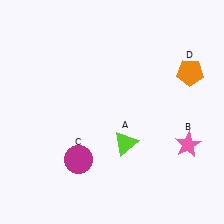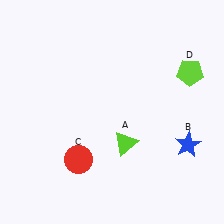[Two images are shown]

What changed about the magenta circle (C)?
In Image 1, C is magenta. In Image 2, it changed to red.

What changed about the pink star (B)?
In Image 1, B is pink. In Image 2, it changed to blue.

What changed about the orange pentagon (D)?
In Image 1, D is orange. In Image 2, it changed to lime.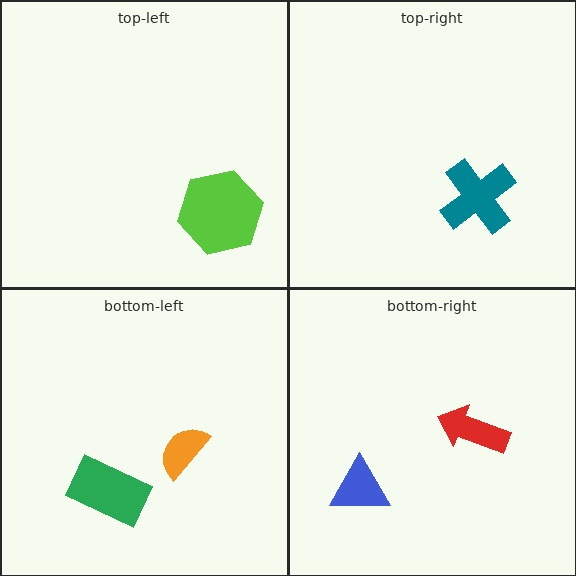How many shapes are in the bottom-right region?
2.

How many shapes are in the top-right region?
1.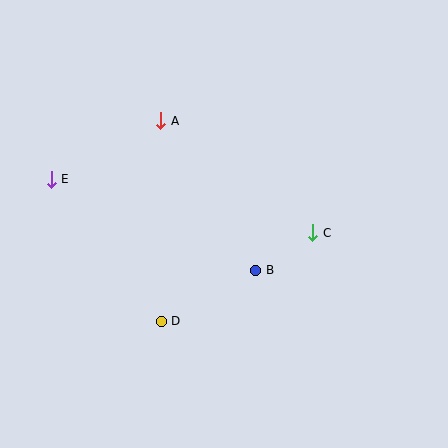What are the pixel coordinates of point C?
Point C is at (313, 233).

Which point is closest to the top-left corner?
Point E is closest to the top-left corner.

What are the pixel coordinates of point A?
Point A is at (161, 121).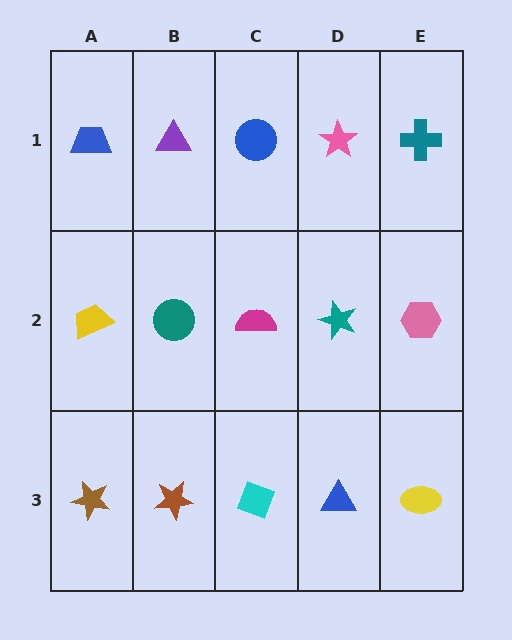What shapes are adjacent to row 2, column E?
A teal cross (row 1, column E), a yellow ellipse (row 3, column E), a teal star (row 2, column D).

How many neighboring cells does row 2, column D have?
4.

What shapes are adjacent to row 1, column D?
A teal star (row 2, column D), a blue circle (row 1, column C), a teal cross (row 1, column E).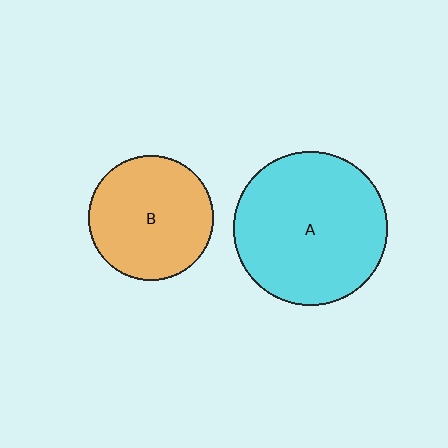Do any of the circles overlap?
No, none of the circles overlap.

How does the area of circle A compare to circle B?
Approximately 1.5 times.